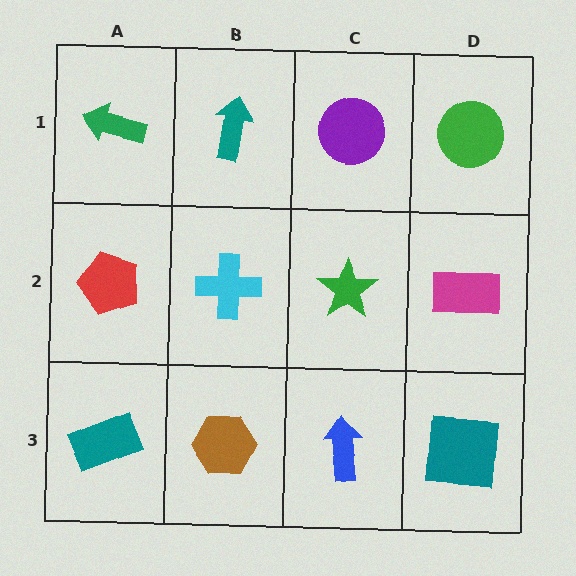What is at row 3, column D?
A teal square.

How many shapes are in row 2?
4 shapes.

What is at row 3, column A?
A teal rectangle.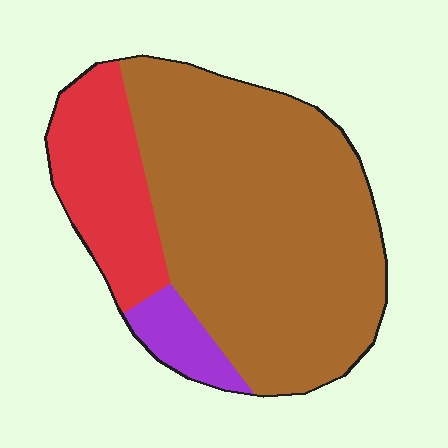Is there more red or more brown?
Brown.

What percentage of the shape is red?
Red takes up about one fifth (1/5) of the shape.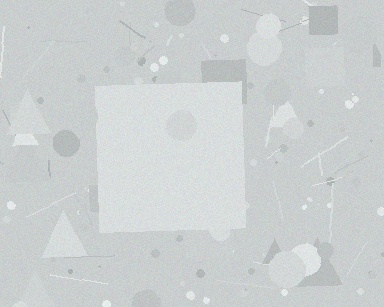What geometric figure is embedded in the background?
A square is embedded in the background.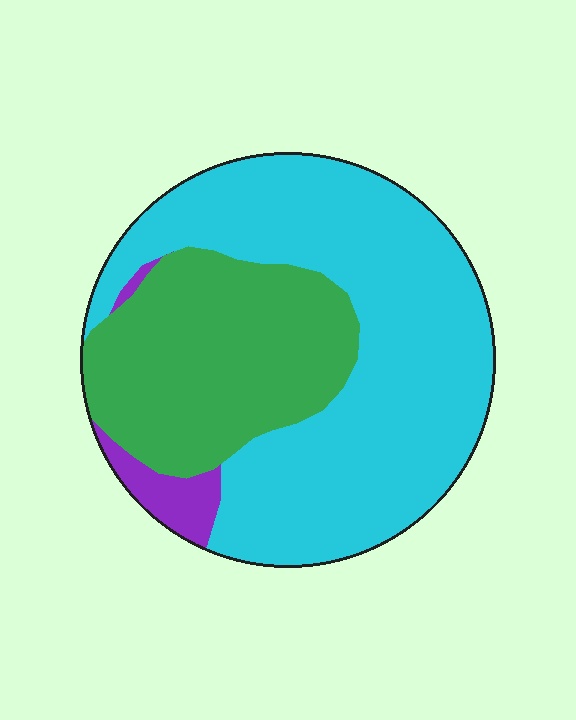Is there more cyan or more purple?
Cyan.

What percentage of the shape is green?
Green covers 34% of the shape.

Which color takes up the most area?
Cyan, at roughly 60%.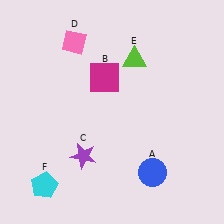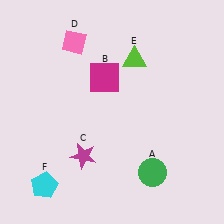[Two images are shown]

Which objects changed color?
A changed from blue to green. C changed from purple to magenta.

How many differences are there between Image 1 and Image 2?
There are 2 differences between the two images.